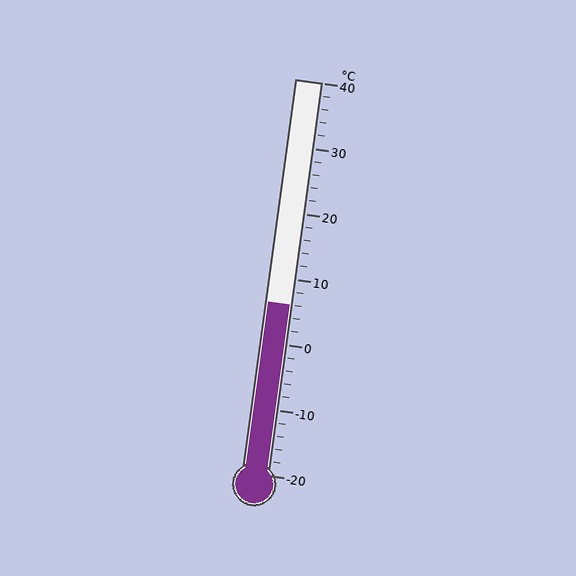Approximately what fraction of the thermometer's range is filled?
The thermometer is filled to approximately 45% of its range.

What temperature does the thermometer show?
The thermometer shows approximately 6°C.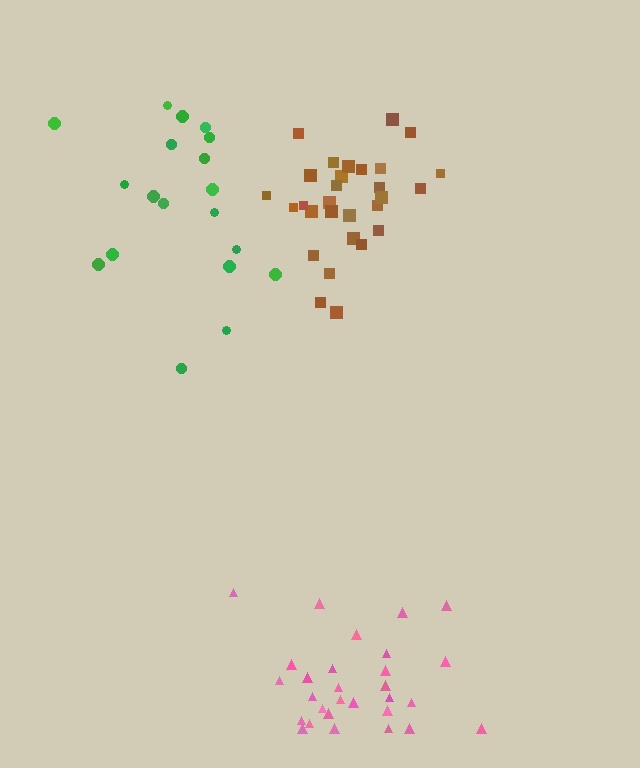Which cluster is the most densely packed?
Brown.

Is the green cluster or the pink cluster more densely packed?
Pink.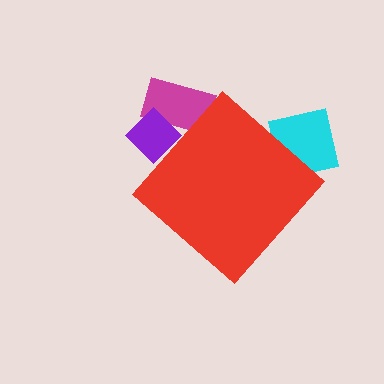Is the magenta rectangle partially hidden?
Yes, the magenta rectangle is partially hidden behind the red diamond.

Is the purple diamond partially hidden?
Yes, the purple diamond is partially hidden behind the red diamond.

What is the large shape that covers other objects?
A red diamond.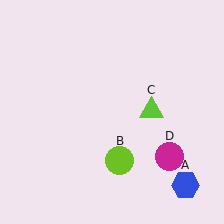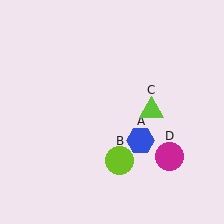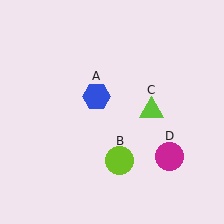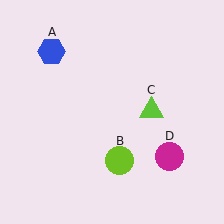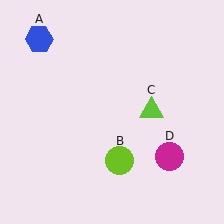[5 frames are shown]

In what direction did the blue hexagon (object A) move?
The blue hexagon (object A) moved up and to the left.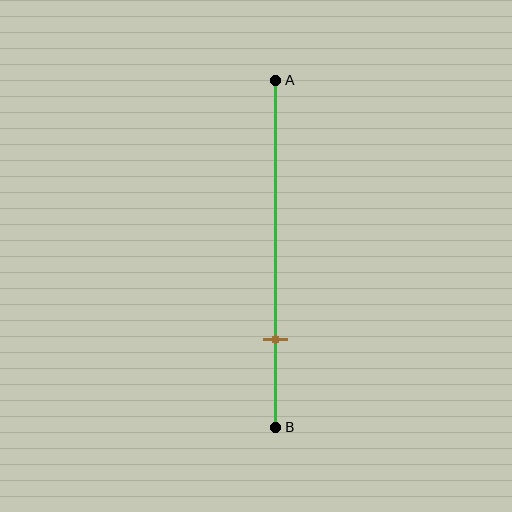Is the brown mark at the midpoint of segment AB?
No, the mark is at about 75% from A, not at the 50% midpoint.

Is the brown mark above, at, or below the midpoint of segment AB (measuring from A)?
The brown mark is below the midpoint of segment AB.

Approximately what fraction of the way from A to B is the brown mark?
The brown mark is approximately 75% of the way from A to B.